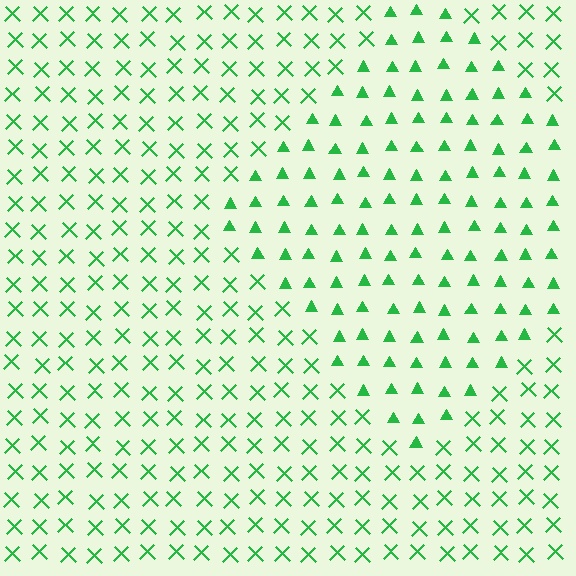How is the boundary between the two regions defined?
The boundary is defined by a change in element shape: triangles inside vs. X marks outside. All elements share the same color and spacing.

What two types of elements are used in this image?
The image uses triangles inside the diamond region and X marks outside it.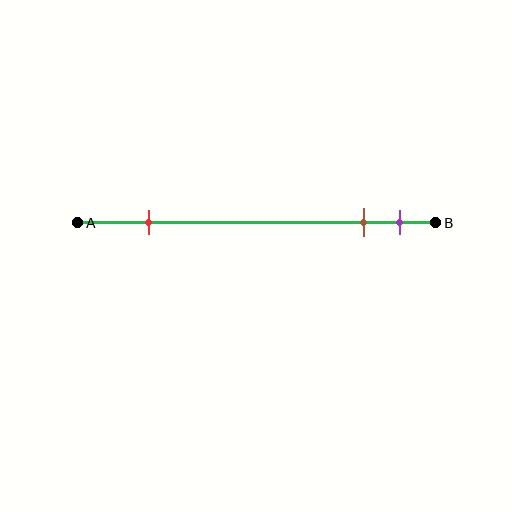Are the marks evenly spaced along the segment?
No, the marks are not evenly spaced.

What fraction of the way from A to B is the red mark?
The red mark is approximately 20% (0.2) of the way from A to B.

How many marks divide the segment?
There are 3 marks dividing the segment.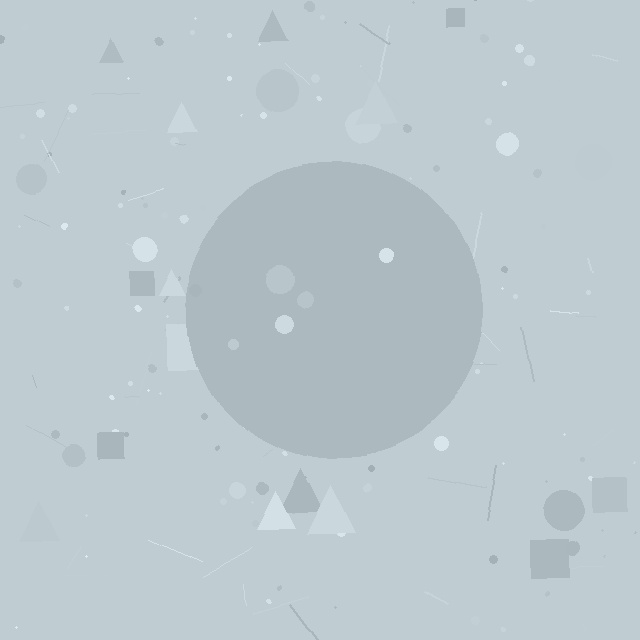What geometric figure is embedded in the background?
A circle is embedded in the background.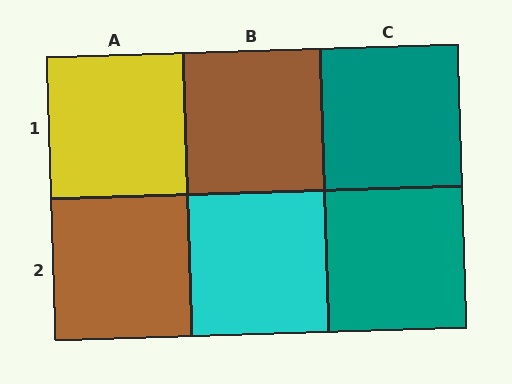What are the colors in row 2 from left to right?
Brown, cyan, teal.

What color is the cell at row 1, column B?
Brown.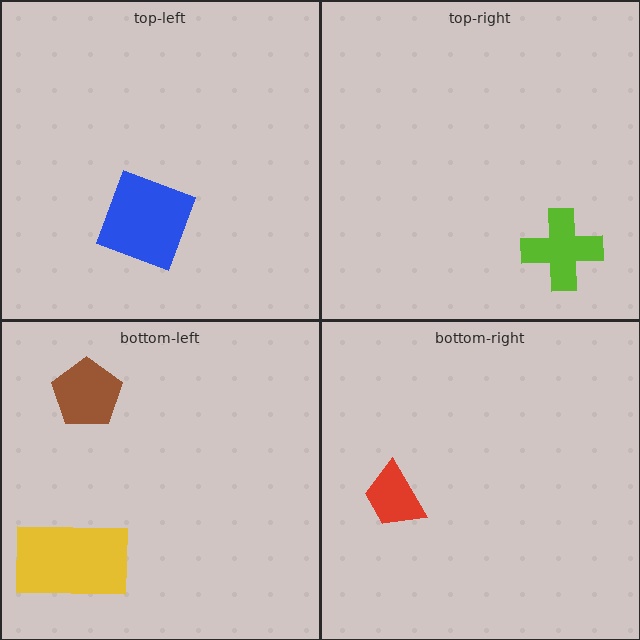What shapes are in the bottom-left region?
The yellow rectangle, the brown pentagon.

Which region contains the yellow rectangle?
The bottom-left region.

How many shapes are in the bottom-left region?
2.